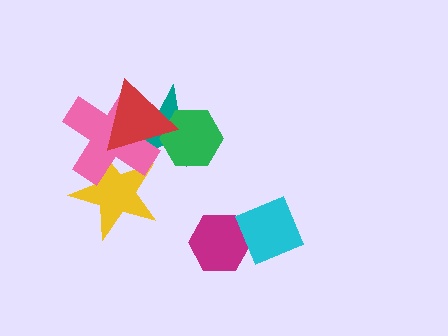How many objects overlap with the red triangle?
4 objects overlap with the red triangle.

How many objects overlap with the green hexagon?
2 objects overlap with the green hexagon.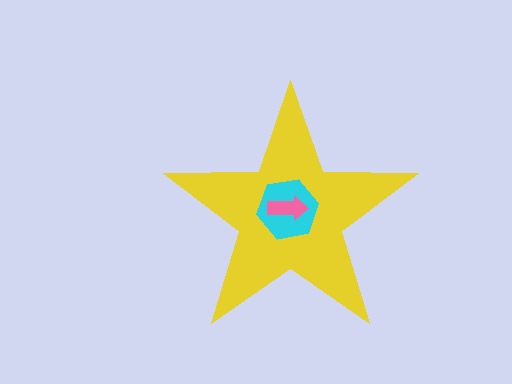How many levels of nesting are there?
3.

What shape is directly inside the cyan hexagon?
The pink arrow.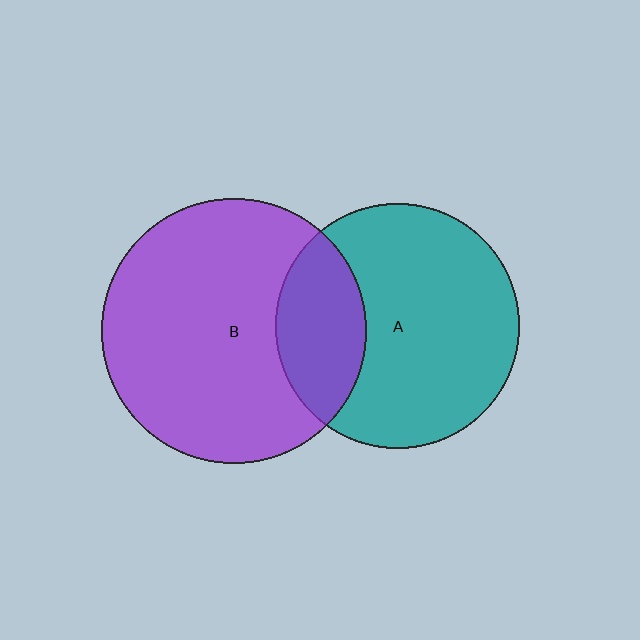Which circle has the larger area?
Circle B (purple).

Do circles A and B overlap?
Yes.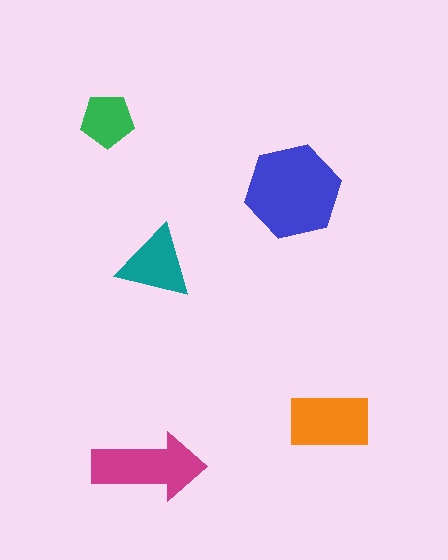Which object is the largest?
The blue hexagon.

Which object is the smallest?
The green pentagon.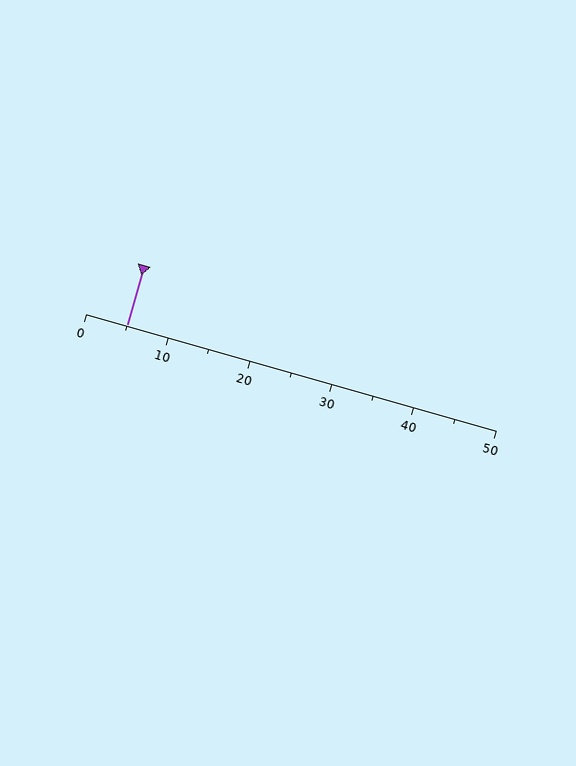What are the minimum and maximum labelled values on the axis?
The axis runs from 0 to 50.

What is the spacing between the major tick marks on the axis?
The major ticks are spaced 10 apart.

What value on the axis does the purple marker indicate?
The marker indicates approximately 5.